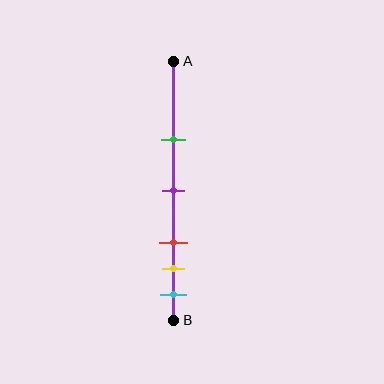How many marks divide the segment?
There are 5 marks dividing the segment.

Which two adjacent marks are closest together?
The yellow and cyan marks are the closest adjacent pair.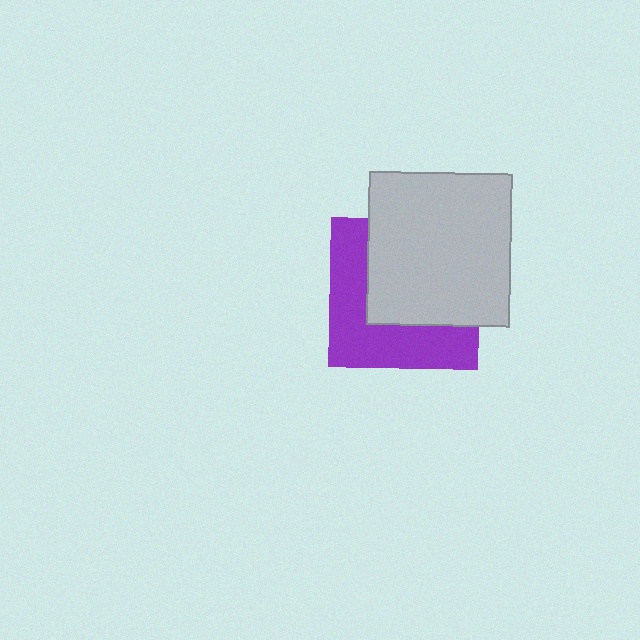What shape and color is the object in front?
The object in front is a light gray rectangle.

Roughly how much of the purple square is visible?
About half of it is visible (roughly 46%).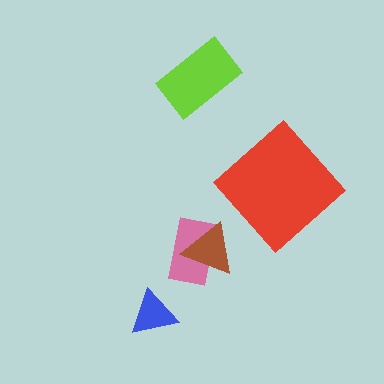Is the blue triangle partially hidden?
No, no other shape covers it.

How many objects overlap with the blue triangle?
0 objects overlap with the blue triangle.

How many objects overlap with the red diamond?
0 objects overlap with the red diamond.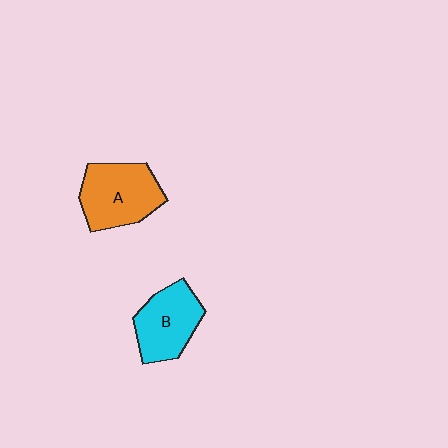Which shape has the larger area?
Shape A (orange).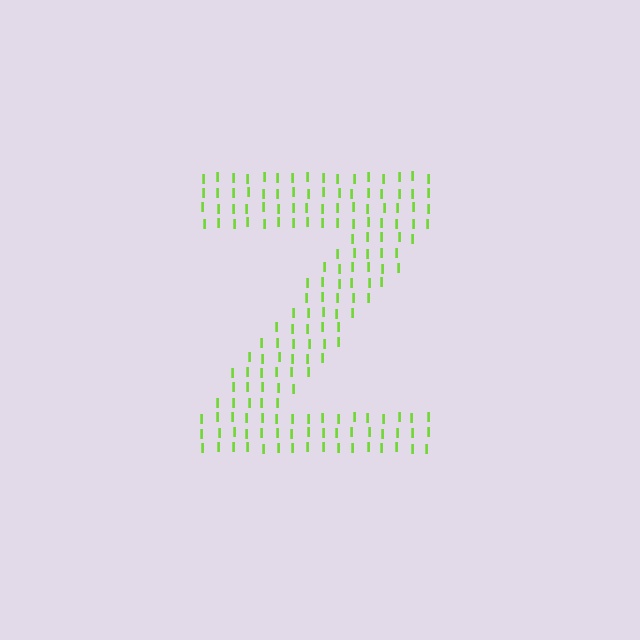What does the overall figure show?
The overall figure shows the letter Z.